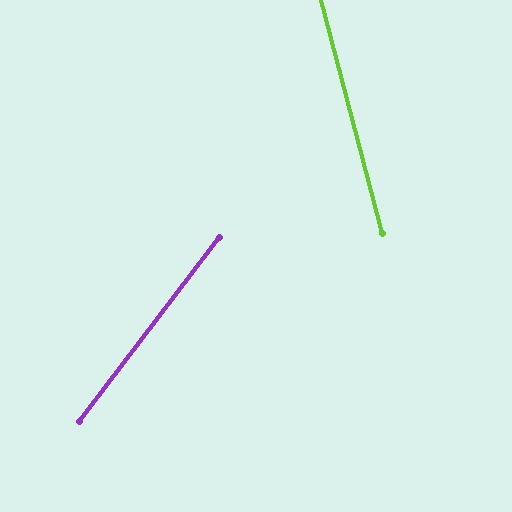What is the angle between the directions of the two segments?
Approximately 52 degrees.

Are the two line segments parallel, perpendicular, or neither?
Neither parallel nor perpendicular — they differ by about 52°.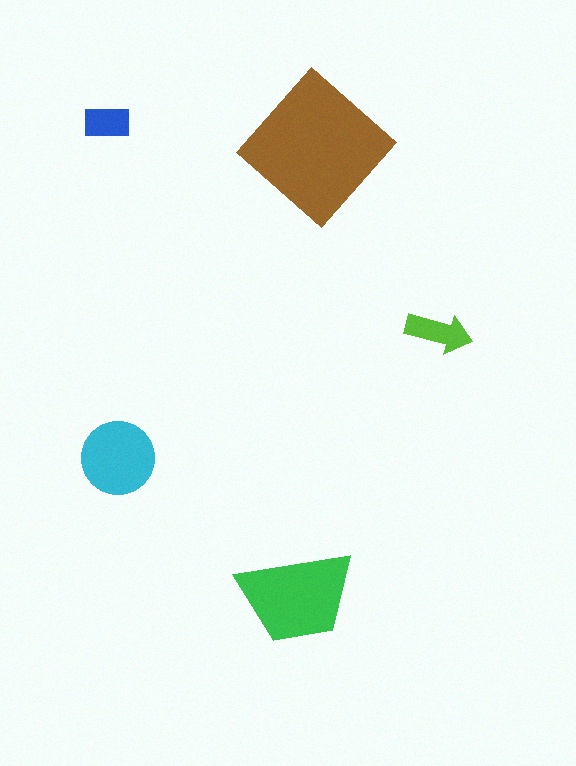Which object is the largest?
The brown diamond.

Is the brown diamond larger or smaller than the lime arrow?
Larger.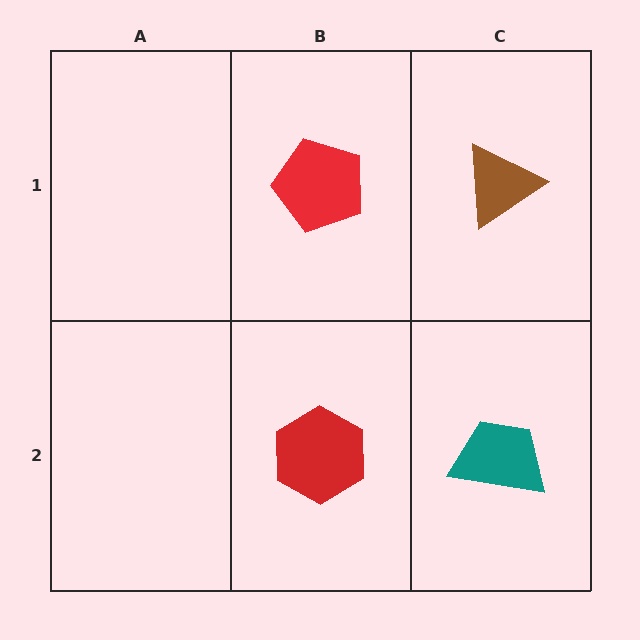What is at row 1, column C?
A brown triangle.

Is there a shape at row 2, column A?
No, that cell is empty.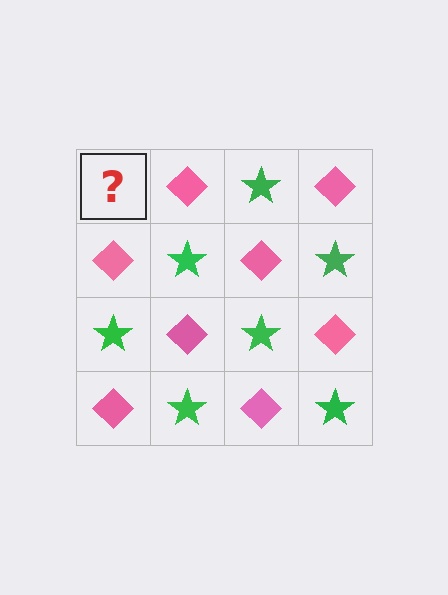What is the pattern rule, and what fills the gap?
The rule is that it alternates green star and pink diamond in a checkerboard pattern. The gap should be filled with a green star.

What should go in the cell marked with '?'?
The missing cell should contain a green star.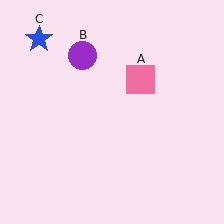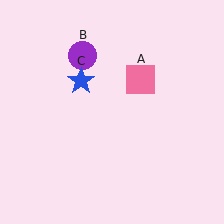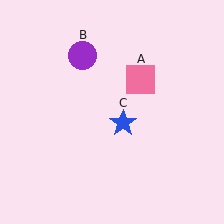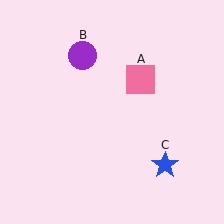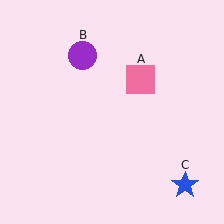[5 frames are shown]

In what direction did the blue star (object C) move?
The blue star (object C) moved down and to the right.